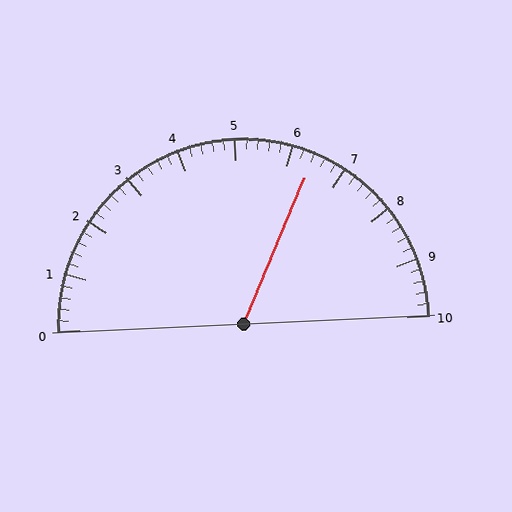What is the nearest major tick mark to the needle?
The nearest major tick mark is 6.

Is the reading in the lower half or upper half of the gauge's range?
The reading is in the upper half of the range (0 to 10).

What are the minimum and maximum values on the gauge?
The gauge ranges from 0 to 10.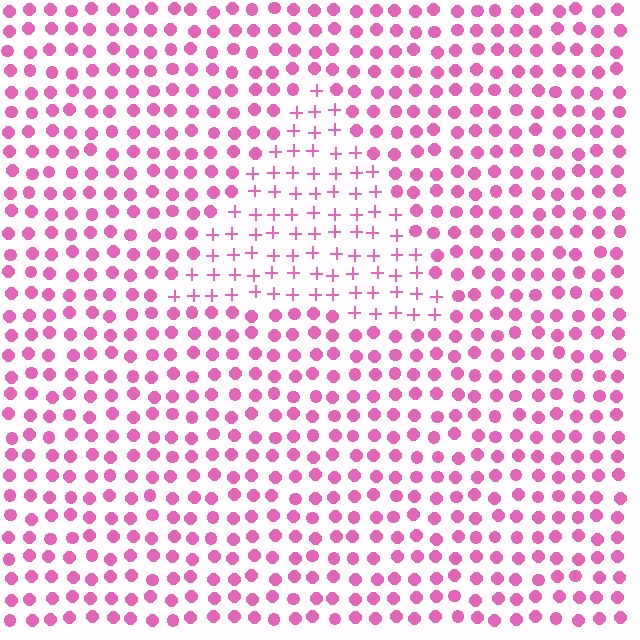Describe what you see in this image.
The image is filled with small pink elements arranged in a uniform grid. A triangle-shaped region contains plus signs, while the surrounding area contains circles. The boundary is defined purely by the change in element shape.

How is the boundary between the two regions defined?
The boundary is defined by a change in element shape: plus signs inside vs. circles outside. All elements share the same color and spacing.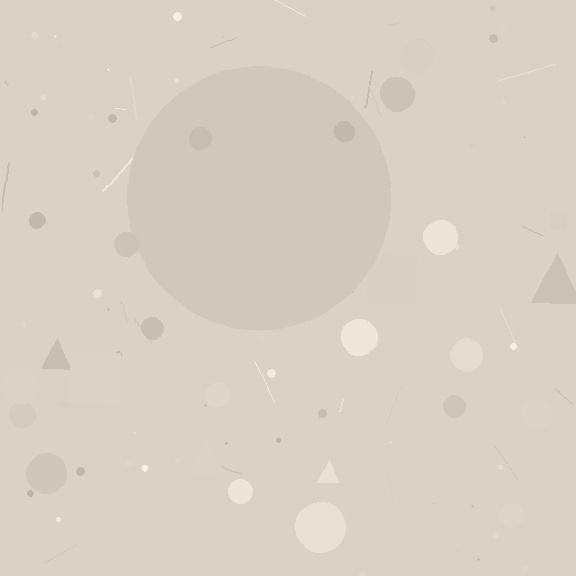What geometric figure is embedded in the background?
A circle is embedded in the background.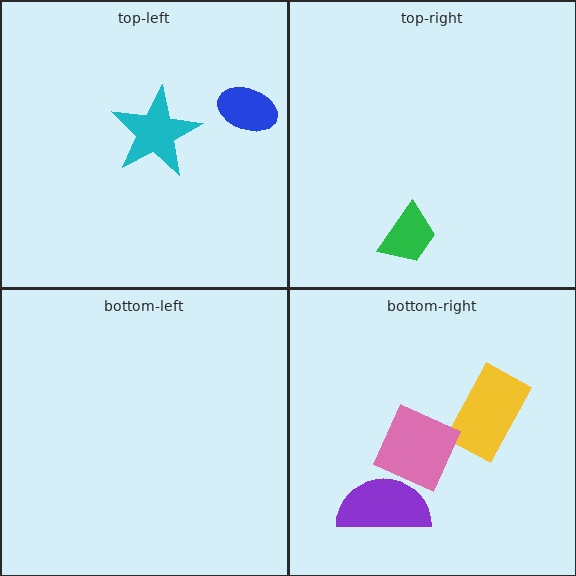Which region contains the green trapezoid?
The top-right region.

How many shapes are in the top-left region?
2.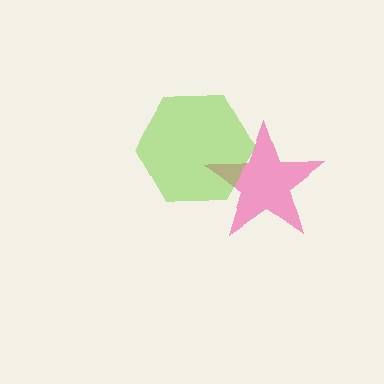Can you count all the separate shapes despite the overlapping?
Yes, there are 2 separate shapes.